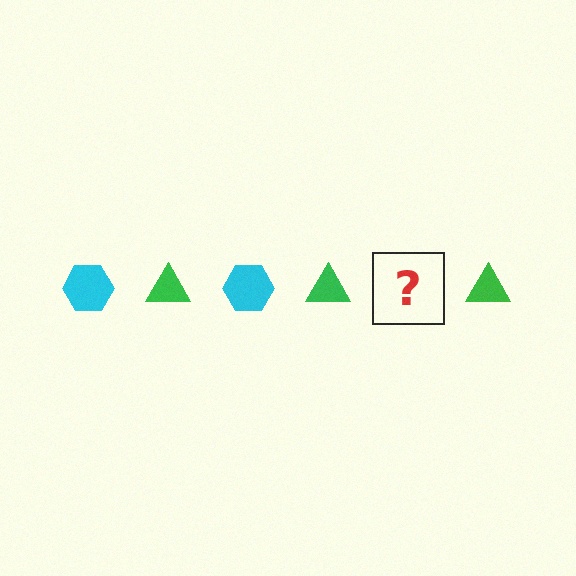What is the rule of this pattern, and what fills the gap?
The rule is that the pattern alternates between cyan hexagon and green triangle. The gap should be filled with a cyan hexagon.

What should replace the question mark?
The question mark should be replaced with a cyan hexagon.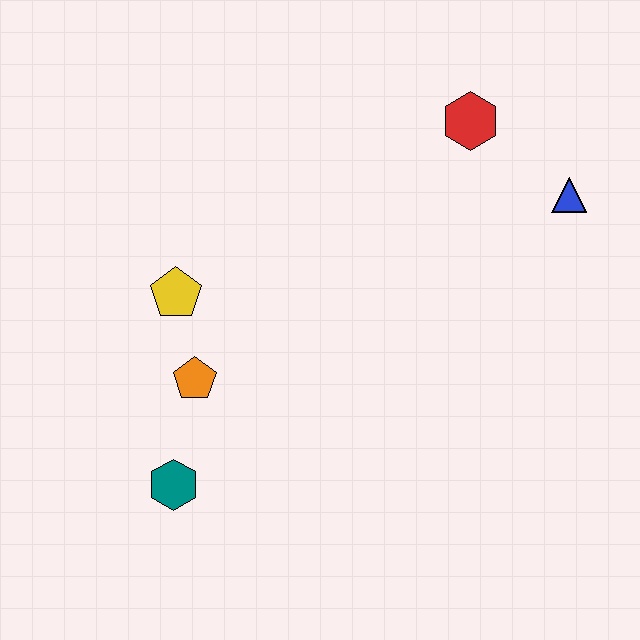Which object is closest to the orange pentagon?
The yellow pentagon is closest to the orange pentagon.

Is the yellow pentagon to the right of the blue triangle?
No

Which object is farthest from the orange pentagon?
The blue triangle is farthest from the orange pentagon.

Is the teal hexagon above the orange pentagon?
No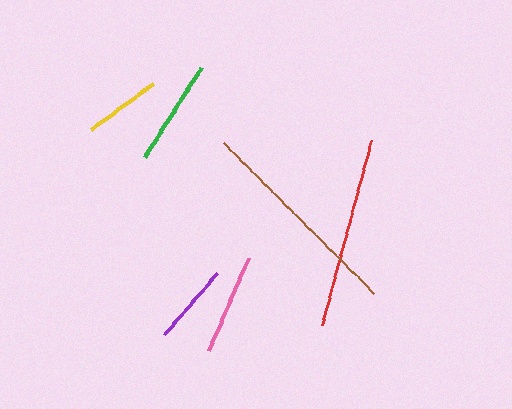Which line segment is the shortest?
The yellow line is the shortest at approximately 77 pixels.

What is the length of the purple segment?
The purple segment is approximately 82 pixels long.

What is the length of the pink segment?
The pink segment is approximately 101 pixels long.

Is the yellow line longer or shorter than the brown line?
The brown line is longer than the yellow line.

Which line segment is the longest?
The brown line is the longest at approximately 212 pixels.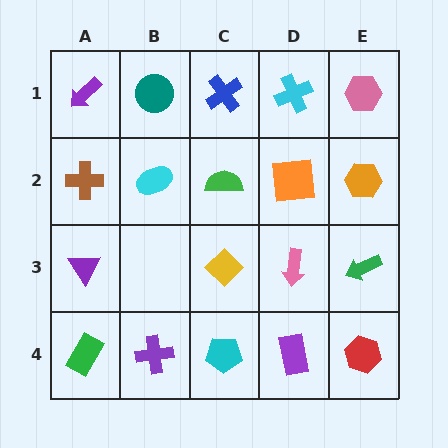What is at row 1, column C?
A blue cross.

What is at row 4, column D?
A purple rectangle.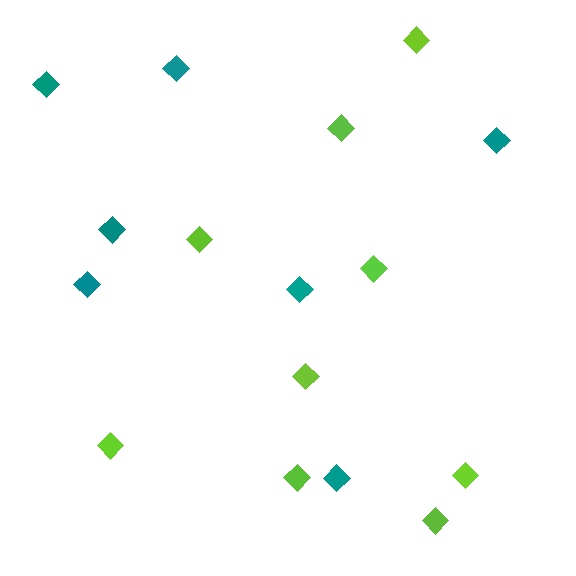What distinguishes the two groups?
There are 2 groups: one group of teal diamonds (7) and one group of lime diamonds (9).